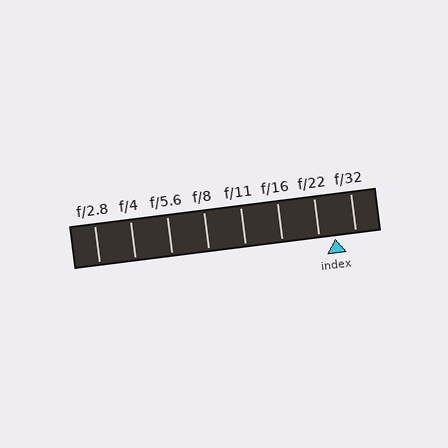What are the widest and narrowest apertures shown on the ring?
The widest aperture shown is f/2.8 and the narrowest is f/32.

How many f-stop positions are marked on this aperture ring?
There are 8 f-stop positions marked.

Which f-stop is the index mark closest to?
The index mark is closest to f/22.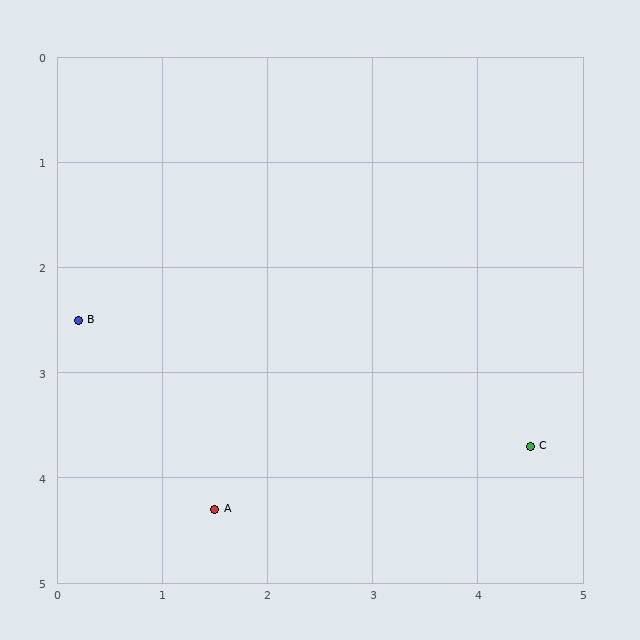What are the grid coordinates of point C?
Point C is at approximately (4.5, 3.7).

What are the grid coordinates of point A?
Point A is at approximately (1.5, 4.3).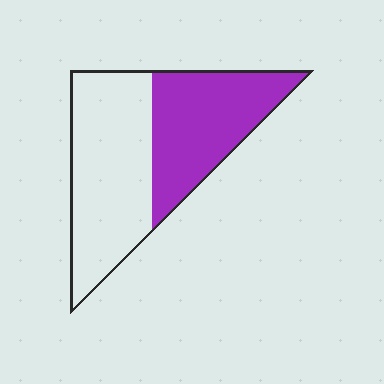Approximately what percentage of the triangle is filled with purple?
Approximately 45%.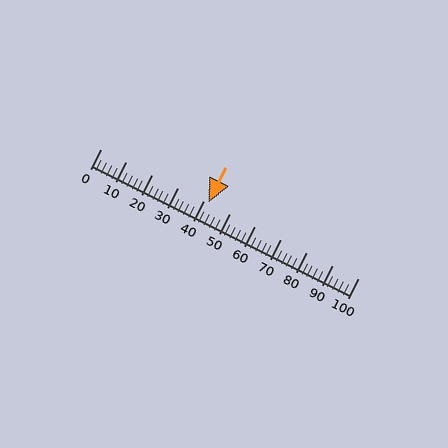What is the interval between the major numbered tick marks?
The major tick marks are spaced 10 units apart.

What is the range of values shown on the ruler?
The ruler shows values from 0 to 100.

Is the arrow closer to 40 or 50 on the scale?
The arrow is closer to 40.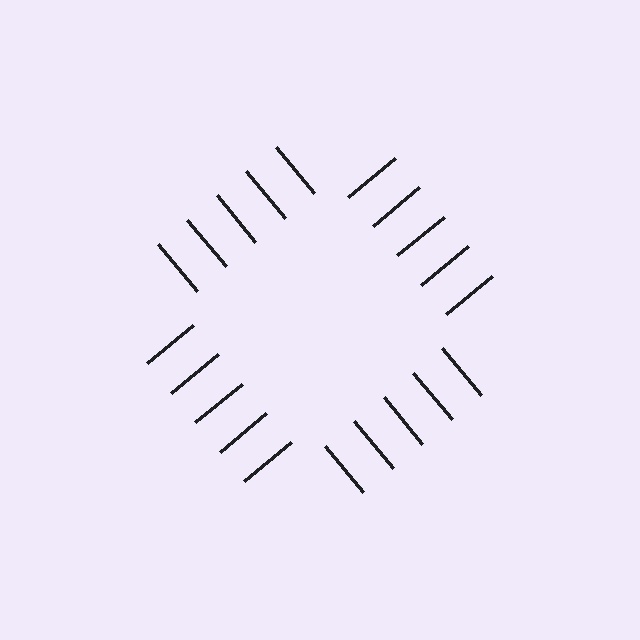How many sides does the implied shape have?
4 sides — the line-ends trace a square.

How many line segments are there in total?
20 — 5 along each of the 4 edges.